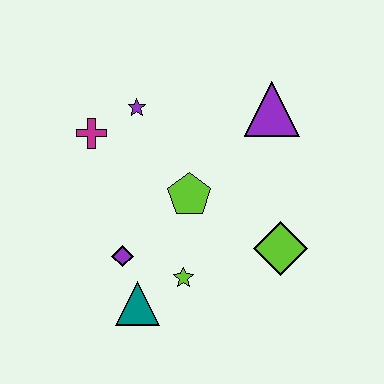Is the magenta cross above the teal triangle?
Yes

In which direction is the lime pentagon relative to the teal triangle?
The lime pentagon is above the teal triangle.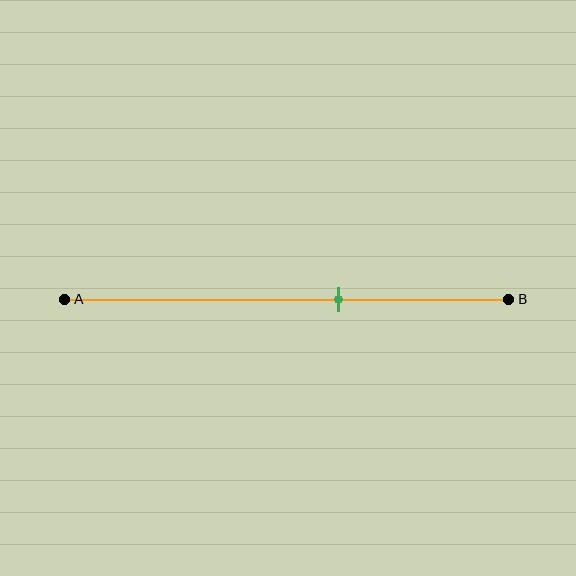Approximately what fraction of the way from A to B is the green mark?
The green mark is approximately 60% of the way from A to B.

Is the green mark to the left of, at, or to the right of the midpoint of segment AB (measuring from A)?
The green mark is to the right of the midpoint of segment AB.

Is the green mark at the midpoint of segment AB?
No, the mark is at about 60% from A, not at the 50% midpoint.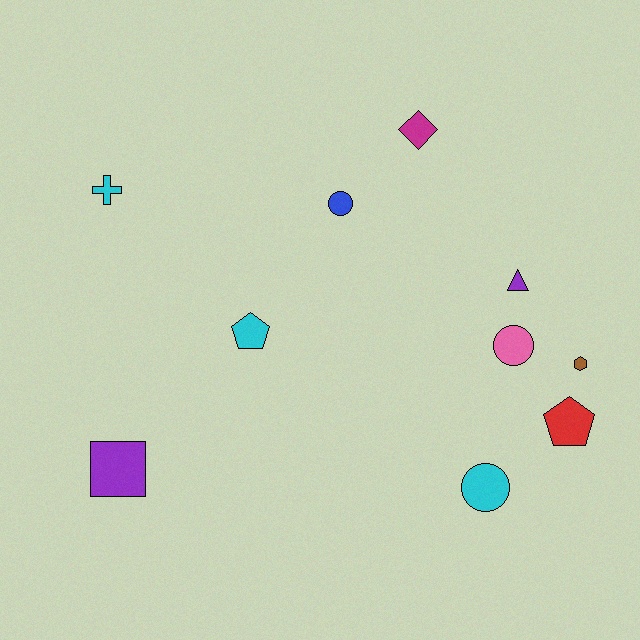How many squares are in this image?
There is 1 square.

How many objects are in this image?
There are 10 objects.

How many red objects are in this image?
There is 1 red object.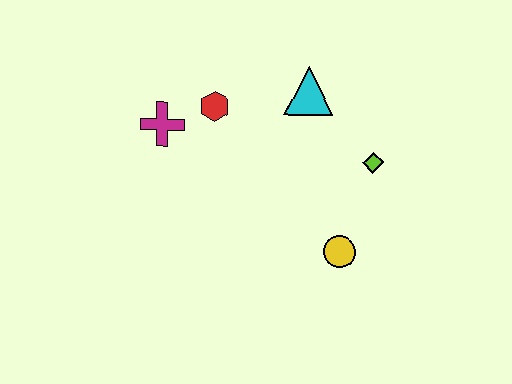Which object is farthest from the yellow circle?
The magenta cross is farthest from the yellow circle.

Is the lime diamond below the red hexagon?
Yes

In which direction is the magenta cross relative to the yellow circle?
The magenta cross is to the left of the yellow circle.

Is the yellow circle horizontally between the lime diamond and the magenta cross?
Yes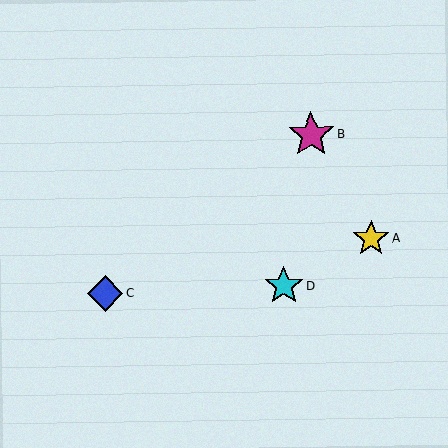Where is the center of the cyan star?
The center of the cyan star is at (284, 286).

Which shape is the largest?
The magenta star (labeled B) is the largest.